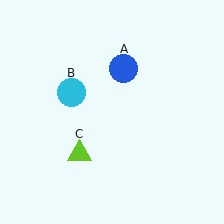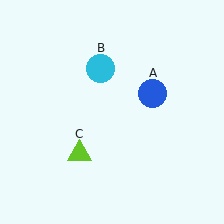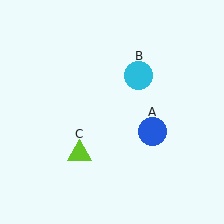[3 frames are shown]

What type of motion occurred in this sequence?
The blue circle (object A), cyan circle (object B) rotated clockwise around the center of the scene.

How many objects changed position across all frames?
2 objects changed position: blue circle (object A), cyan circle (object B).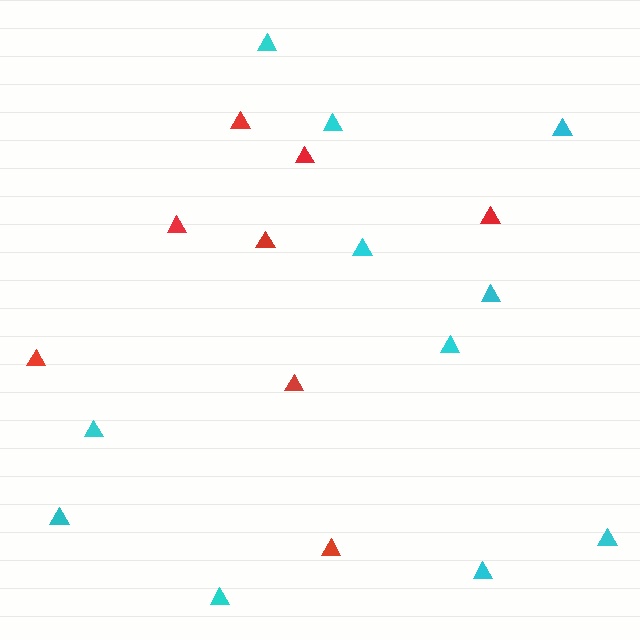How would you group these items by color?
There are 2 groups: one group of cyan triangles (11) and one group of red triangles (8).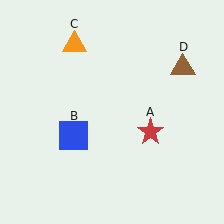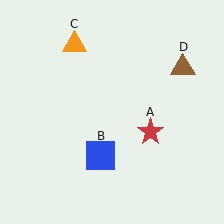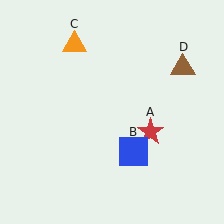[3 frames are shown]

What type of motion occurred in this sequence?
The blue square (object B) rotated counterclockwise around the center of the scene.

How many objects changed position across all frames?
1 object changed position: blue square (object B).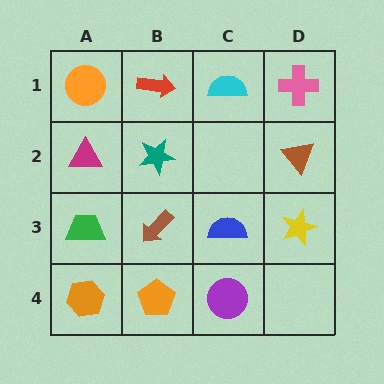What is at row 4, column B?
An orange pentagon.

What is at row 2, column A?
A magenta triangle.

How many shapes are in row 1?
4 shapes.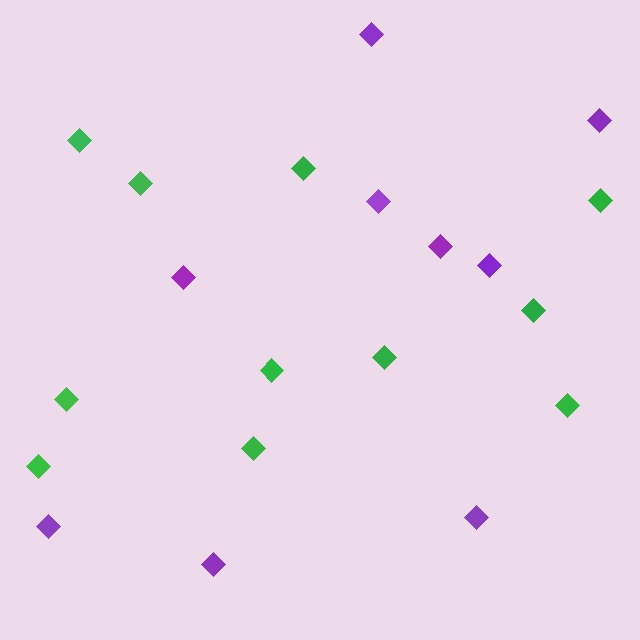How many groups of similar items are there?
There are 2 groups: one group of purple diamonds (9) and one group of green diamonds (11).